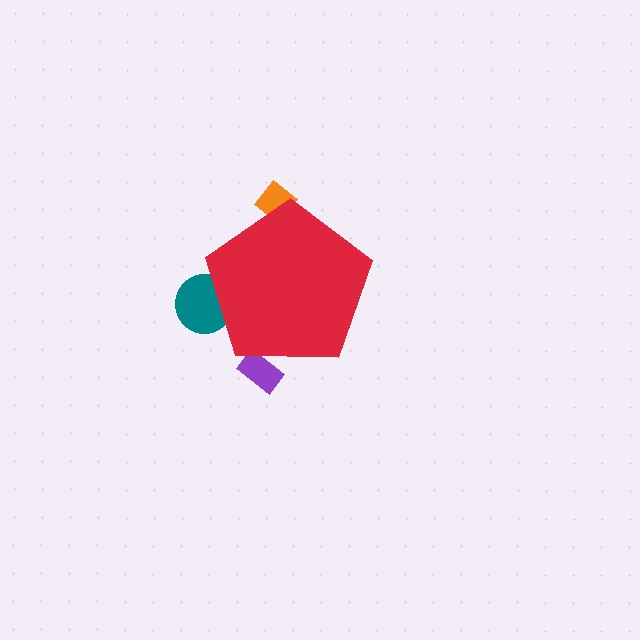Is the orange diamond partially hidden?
Yes, the orange diamond is partially hidden behind the red pentagon.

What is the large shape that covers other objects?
A red pentagon.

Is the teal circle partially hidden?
Yes, the teal circle is partially hidden behind the red pentagon.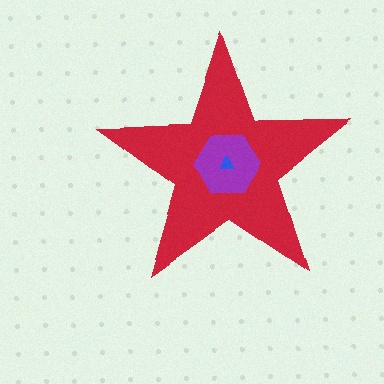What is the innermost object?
The blue triangle.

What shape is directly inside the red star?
The purple hexagon.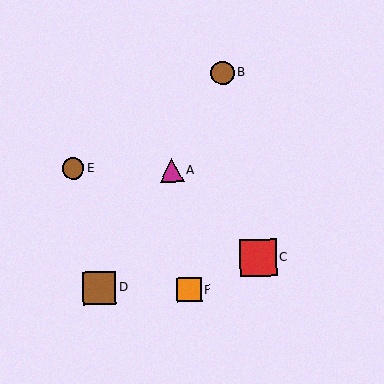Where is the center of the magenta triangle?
The center of the magenta triangle is at (171, 170).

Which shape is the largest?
The red square (labeled C) is the largest.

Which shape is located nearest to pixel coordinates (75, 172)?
The brown circle (labeled E) at (73, 169) is nearest to that location.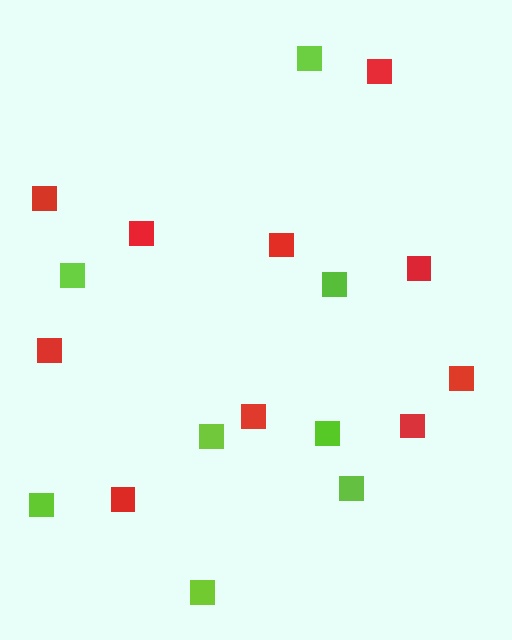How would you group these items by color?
There are 2 groups: one group of red squares (10) and one group of lime squares (8).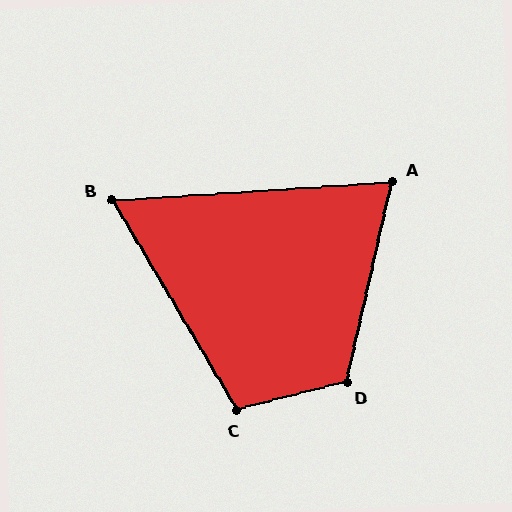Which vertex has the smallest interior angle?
B, at approximately 63 degrees.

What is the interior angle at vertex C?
Approximately 106 degrees (obtuse).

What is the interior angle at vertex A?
Approximately 74 degrees (acute).